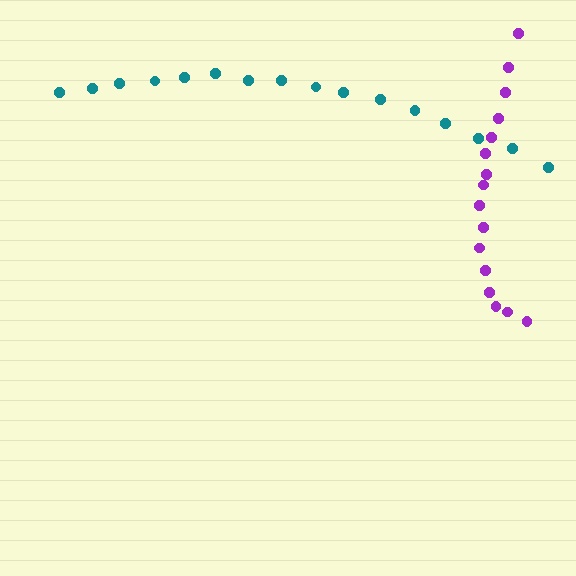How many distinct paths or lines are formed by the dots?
There are 2 distinct paths.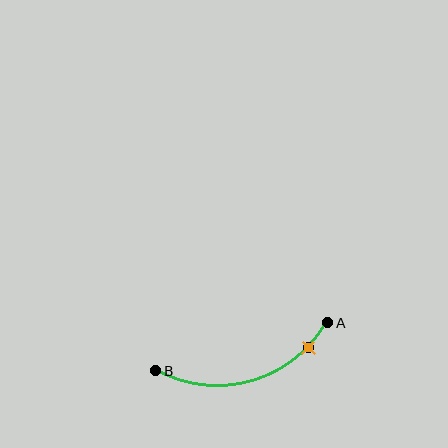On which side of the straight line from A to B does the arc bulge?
The arc bulges below the straight line connecting A and B.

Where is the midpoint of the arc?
The arc midpoint is the point on the curve farthest from the straight line joining A and B. It sits below that line.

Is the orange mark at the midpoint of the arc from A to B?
No. The orange mark lies on the arc but is closer to endpoint A. The arc midpoint would be at the point on the curve equidistant along the arc from both A and B.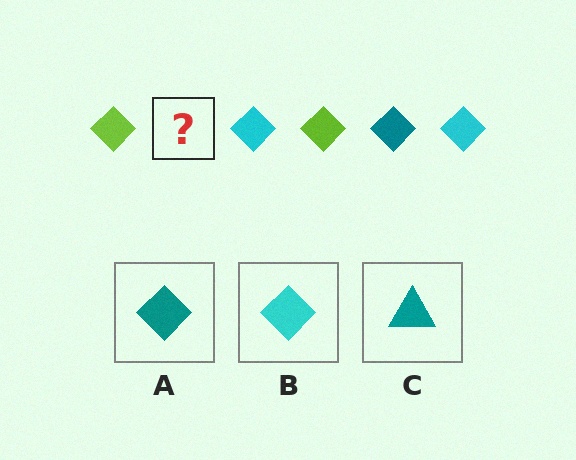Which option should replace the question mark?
Option A.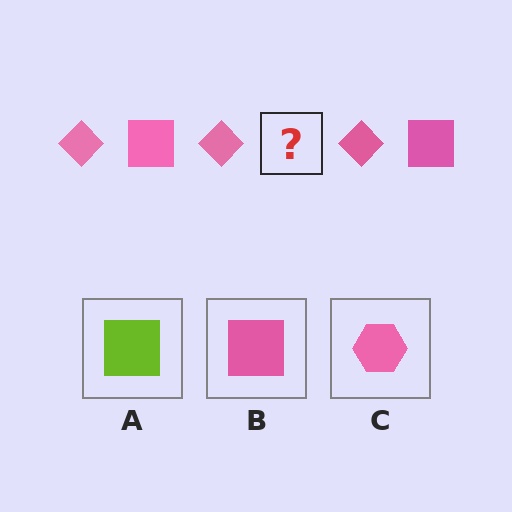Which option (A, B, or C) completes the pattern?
B.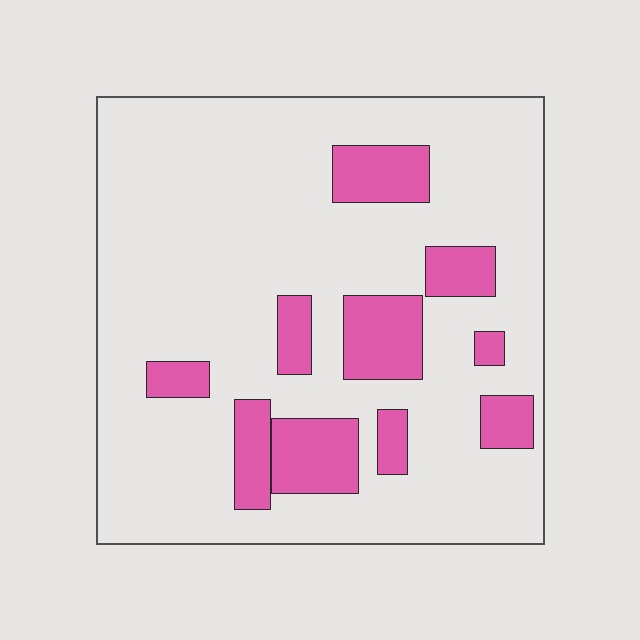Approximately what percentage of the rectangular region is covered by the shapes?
Approximately 20%.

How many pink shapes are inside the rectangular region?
10.